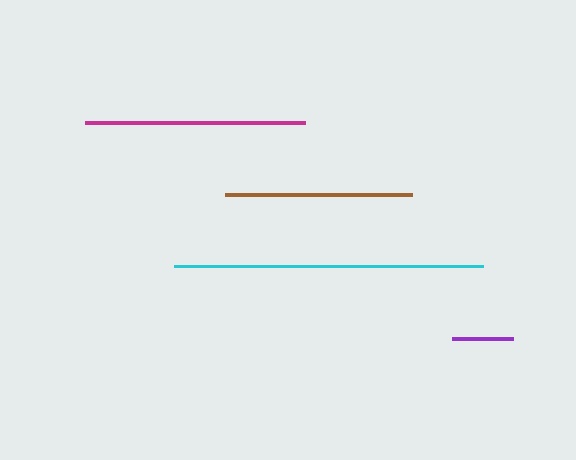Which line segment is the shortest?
The purple line is the shortest at approximately 61 pixels.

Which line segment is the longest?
The cyan line is the longest at approximately 309 pixels.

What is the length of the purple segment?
The purple segment is approximately 61 pixels long.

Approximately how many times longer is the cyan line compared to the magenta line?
The cyan line is approximately 1.4 times the length of the magenta line.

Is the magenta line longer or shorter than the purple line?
The magenta line is longer than the purple line.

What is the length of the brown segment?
The brown segment is approximately 187 pixels long.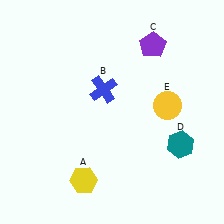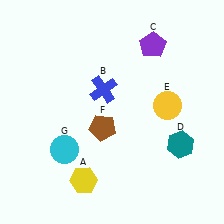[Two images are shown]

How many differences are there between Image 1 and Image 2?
There are 2 differences between the two images.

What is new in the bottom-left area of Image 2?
A cyan circle (G) was added in the bottom-left area of Image 2.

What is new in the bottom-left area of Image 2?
A brown pentagon (F) was added in the bottom-left area of Image 2.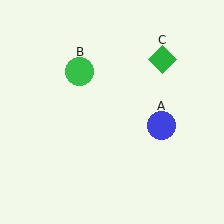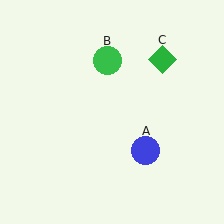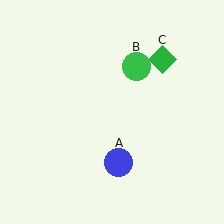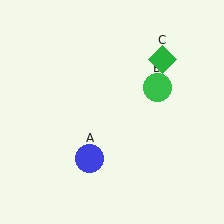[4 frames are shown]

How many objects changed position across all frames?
2 objects changed position: blue circle (object A), green circle (object B).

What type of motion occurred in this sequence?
The blue circle (object A), green circle (object B) rotated clockwise around the center of the scene.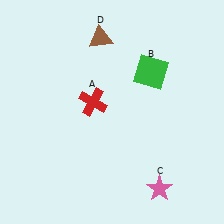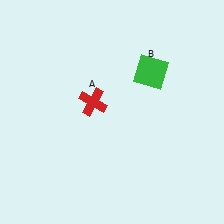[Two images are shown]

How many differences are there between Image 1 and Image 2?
There are 2 differences between the two images.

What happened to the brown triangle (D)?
The brown triangle (D) was removed in Image 2. It was in the top-left area of Image 1.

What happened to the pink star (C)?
The pink star (C) was removed in Image 2. It was in the bottom-right area of Image 1.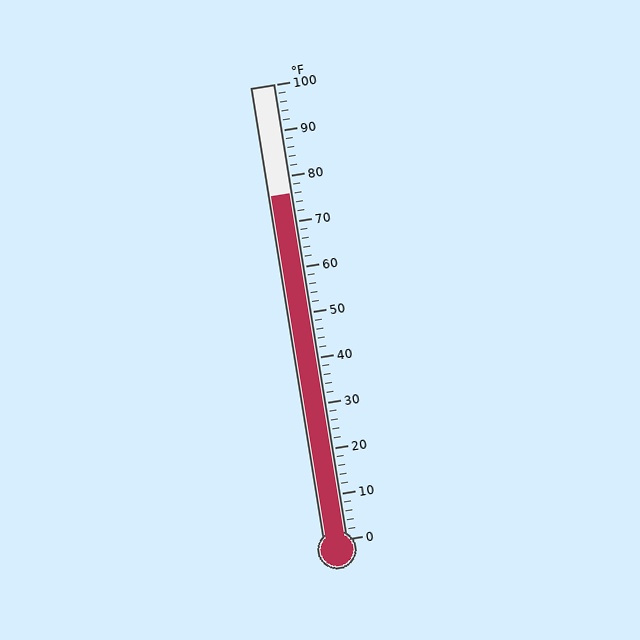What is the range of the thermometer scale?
The thermometer scale ranges from 0°F to 100°F.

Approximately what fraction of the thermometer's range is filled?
The thermometer is filled to approximately 75% of its range.